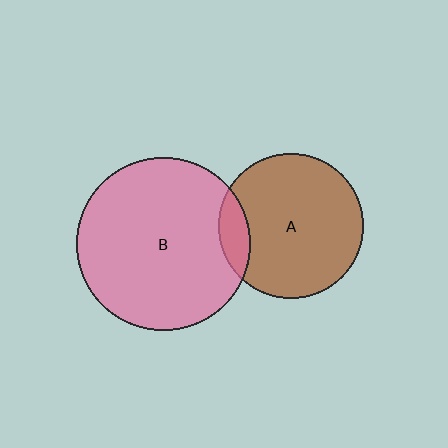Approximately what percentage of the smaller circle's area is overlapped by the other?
Approximately 10%.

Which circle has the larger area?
Circle B (pink).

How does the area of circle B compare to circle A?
Approximately 1.4 times.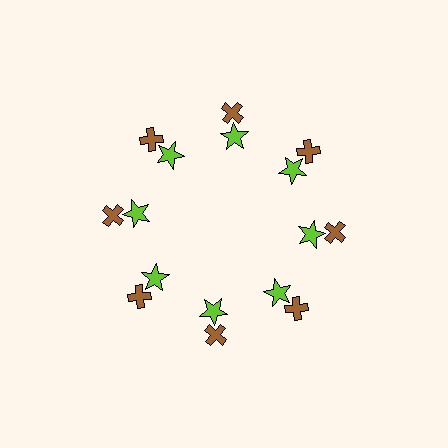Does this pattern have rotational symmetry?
Yes, this pattern has 8-fold rotational symmetry. It looks the same after rotating 45 degrees around the center.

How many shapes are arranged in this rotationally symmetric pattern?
There are 16 shapes, arranged in 8 groups of 2.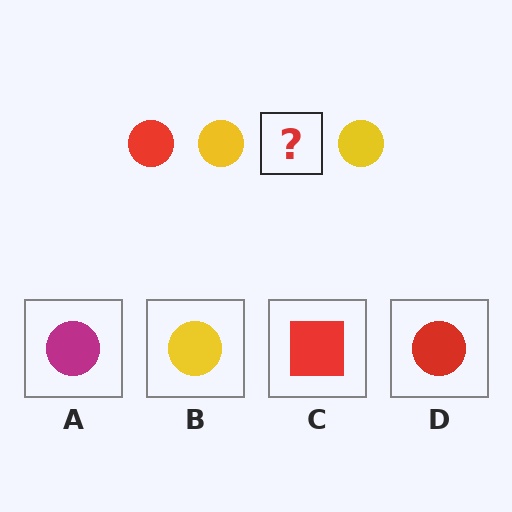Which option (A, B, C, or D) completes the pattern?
D.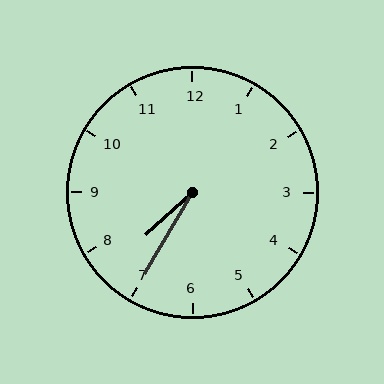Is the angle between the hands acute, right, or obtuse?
It is acute.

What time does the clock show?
7:35.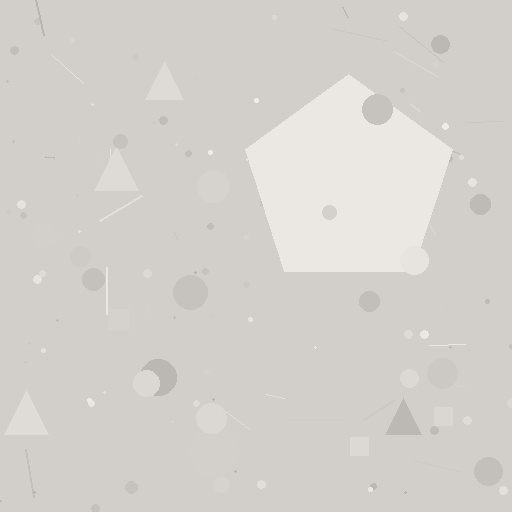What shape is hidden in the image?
A pentagon is hidden in the image.